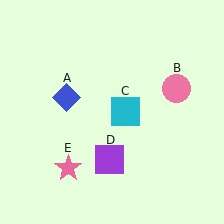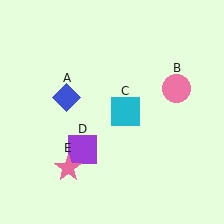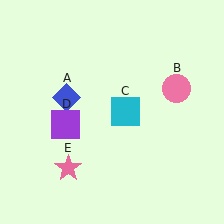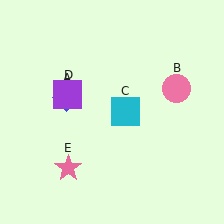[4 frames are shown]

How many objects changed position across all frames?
1 object changed position: purple square (object D).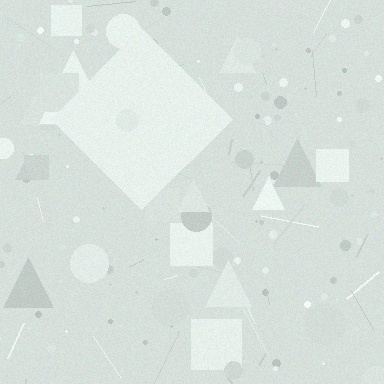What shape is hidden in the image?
A diamond is hidden in the image.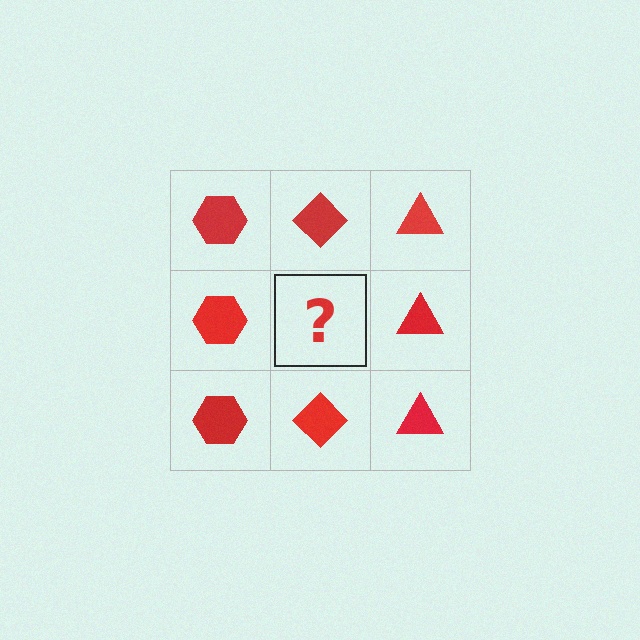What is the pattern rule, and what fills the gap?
The rule is that each column has a consistent shape. The gap should be filled with a red diamond.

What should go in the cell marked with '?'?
The missing cell should contain a red diamond.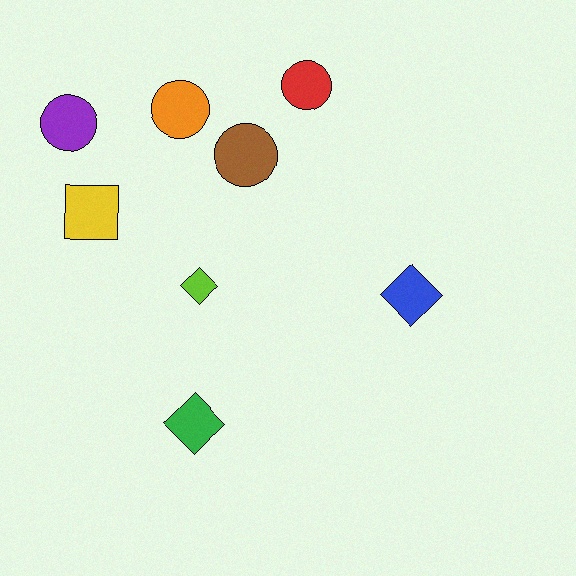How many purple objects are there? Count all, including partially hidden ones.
There is 1 purple object.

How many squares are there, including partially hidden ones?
There is 1 square.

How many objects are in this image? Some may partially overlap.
There are 8 objects.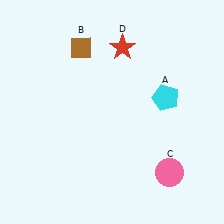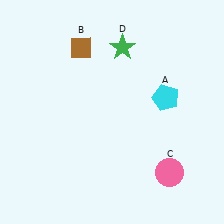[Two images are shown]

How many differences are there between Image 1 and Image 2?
There is 1 difference between the two images.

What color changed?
The star (D) changed from red in Image 1 to green in Image 2.